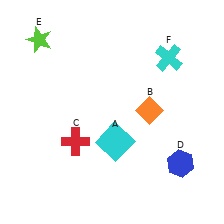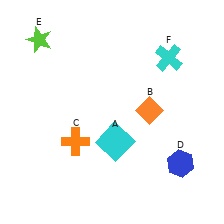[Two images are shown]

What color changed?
The cross (C) changed from red in Image 1 to orange in Image 2.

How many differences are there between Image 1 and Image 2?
There is 1 difference between the two images.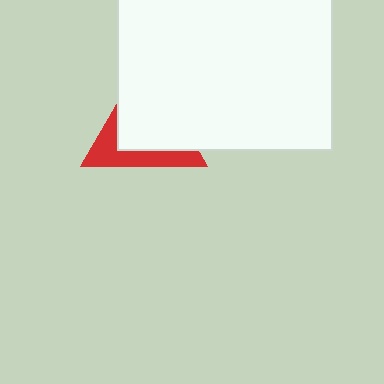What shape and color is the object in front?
The object in front is a white square.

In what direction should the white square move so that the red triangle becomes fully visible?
The white square should move toward the upper-right. That is the shortest direction to clear the overlap and leave the red triangle fully visible.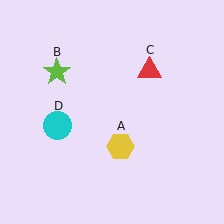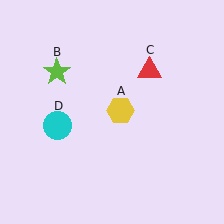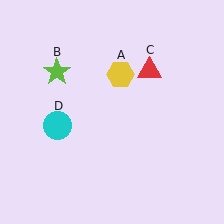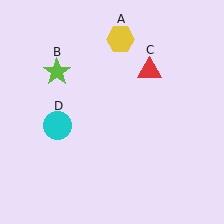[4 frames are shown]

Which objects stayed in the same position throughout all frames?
Lime star (object B) and red triangle (object C) and cyan circle (object D) remained stationary.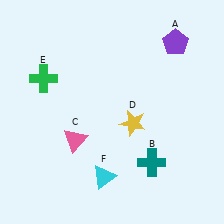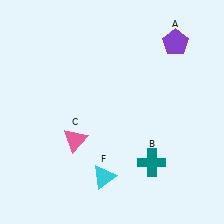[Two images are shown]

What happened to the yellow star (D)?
The yellow star (D) was removed in Image 2. It was in the bottom-right area of Image 1.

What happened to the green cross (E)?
The green cross (E) was removed in Image 2. It was in the top-left area of Image 1.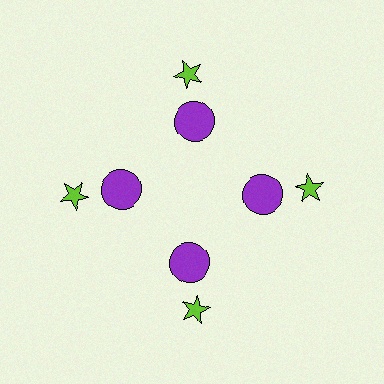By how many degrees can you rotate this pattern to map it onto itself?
The pattern maps onto itself every 90 degrees of rotation.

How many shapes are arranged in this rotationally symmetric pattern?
There are 8 shapes, arranged in 4 groups of 2.